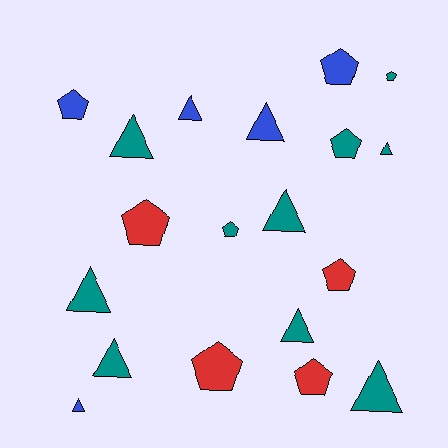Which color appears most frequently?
Teal, with 10 objects.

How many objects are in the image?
There are 19 objects.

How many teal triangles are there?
There are 7 teal triangles.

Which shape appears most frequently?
Triangle, with 10 objects.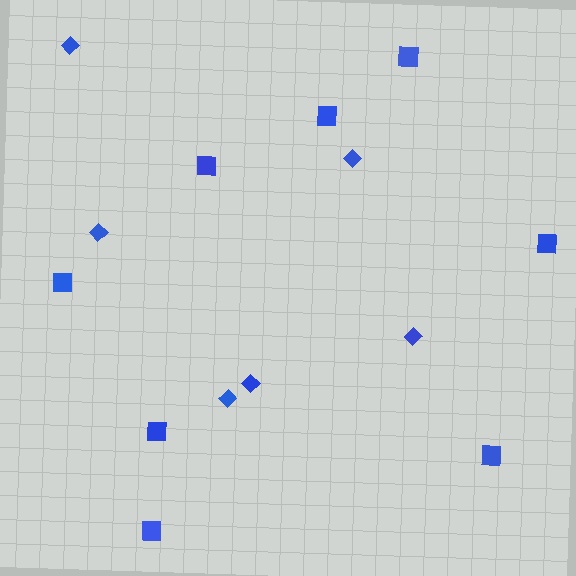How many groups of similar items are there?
There are 2 groups: one group of diamonds (6) and one group of squares (8).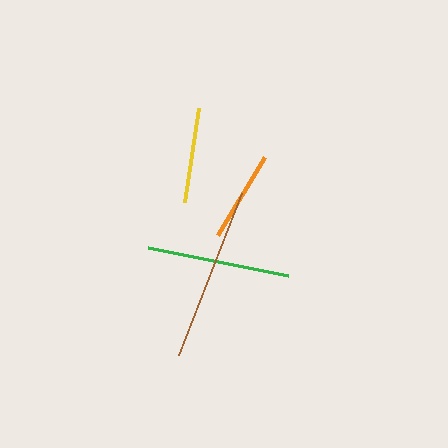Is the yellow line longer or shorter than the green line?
The green line is longer than the yellow line.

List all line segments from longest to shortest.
From longest to shortest: brown, green, yellow, orange.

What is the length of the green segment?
The green segment is approximately 143 pixels long.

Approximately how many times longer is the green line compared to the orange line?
The green line is approximately 1.6 times the length of the orange line.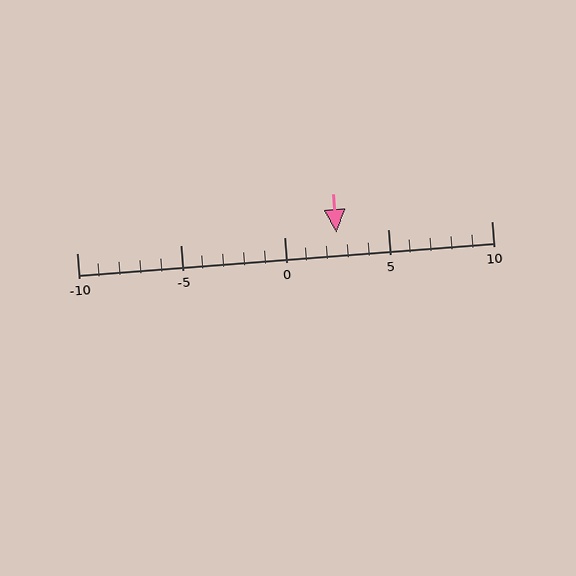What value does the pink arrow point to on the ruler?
The pink arrow points to approximately 2.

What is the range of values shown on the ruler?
The ruler shows values from -10 to 10.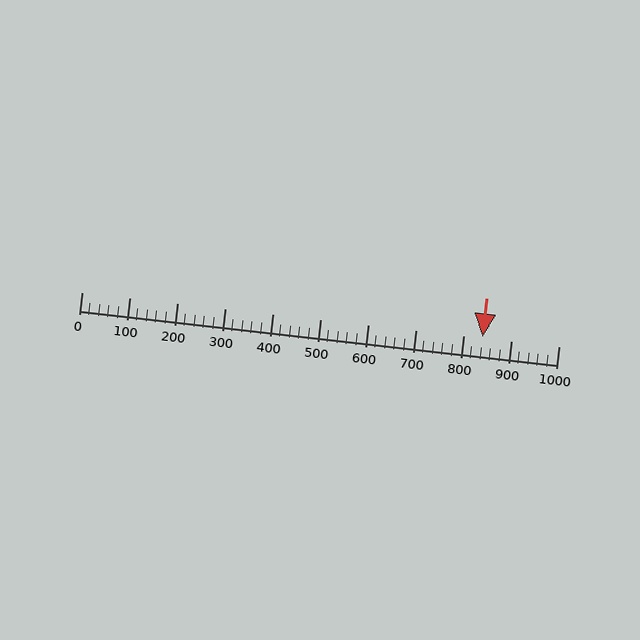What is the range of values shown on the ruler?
The ruler shows values from 0 to 1000.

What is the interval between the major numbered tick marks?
The major tick marks are spaced 100 units apart.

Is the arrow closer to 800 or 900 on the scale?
The arrow is closer to 800.